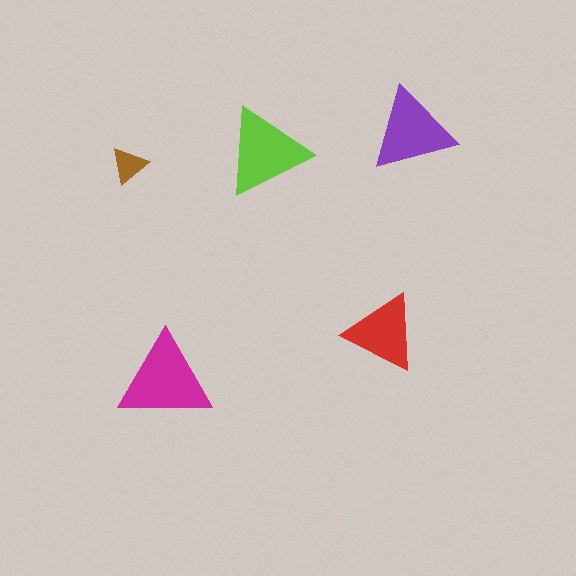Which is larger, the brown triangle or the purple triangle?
The purple one.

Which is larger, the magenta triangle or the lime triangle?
The magenta one.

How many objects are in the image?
There are 5 objects in the image.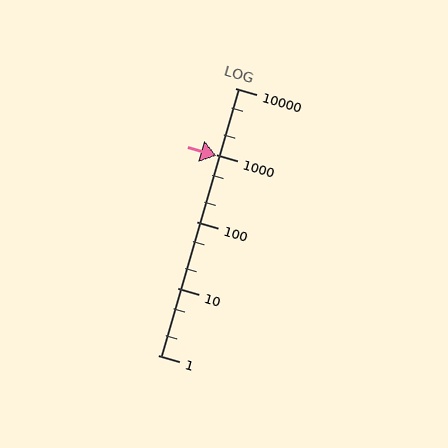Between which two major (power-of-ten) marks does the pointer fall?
The pointer is between 100 and 1000.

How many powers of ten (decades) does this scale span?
The scale spans 4 decades, from 1 to 10000.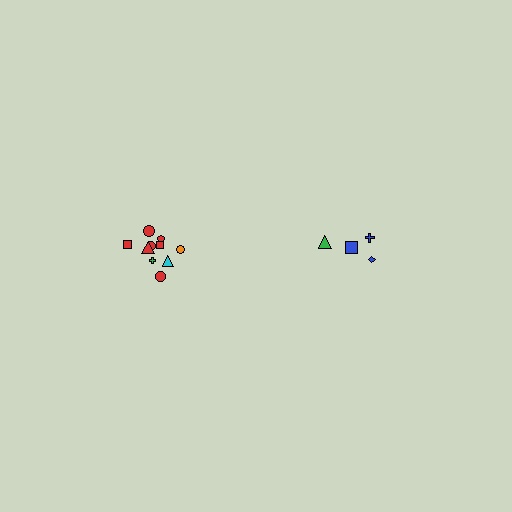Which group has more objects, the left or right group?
The left group.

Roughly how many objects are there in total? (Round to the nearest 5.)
Roughly 15 objects in total.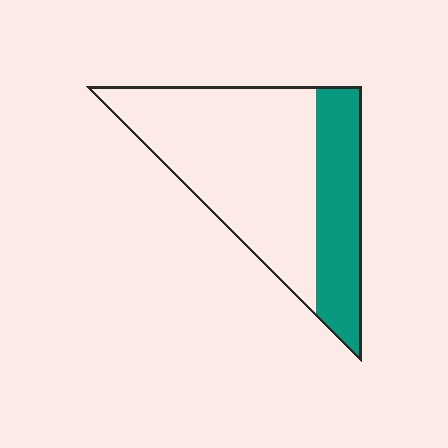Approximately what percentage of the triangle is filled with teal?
Approximately 30%.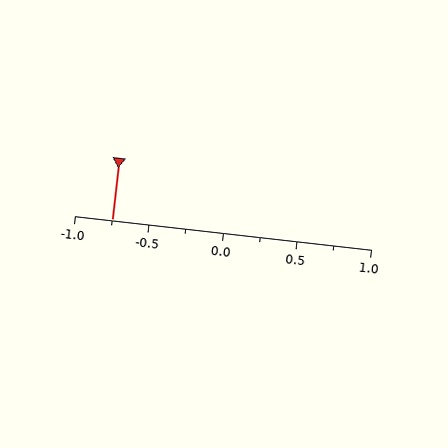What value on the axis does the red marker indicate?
The marker indicates approximately -0.75.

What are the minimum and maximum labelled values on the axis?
The axis runs from -1.0 to 1.0.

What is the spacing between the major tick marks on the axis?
The major ticks are spaced 0.5 apart.